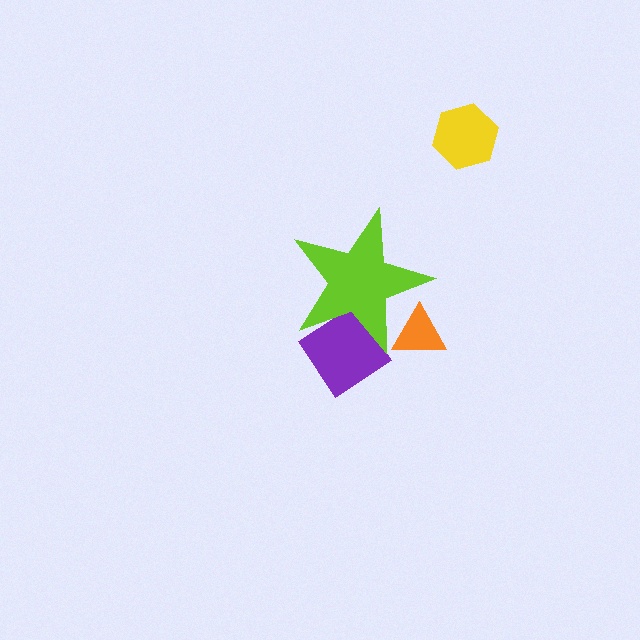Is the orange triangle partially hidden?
Yes, the orange triangle is partially hidden behind the lime star.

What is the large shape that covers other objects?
A lime star.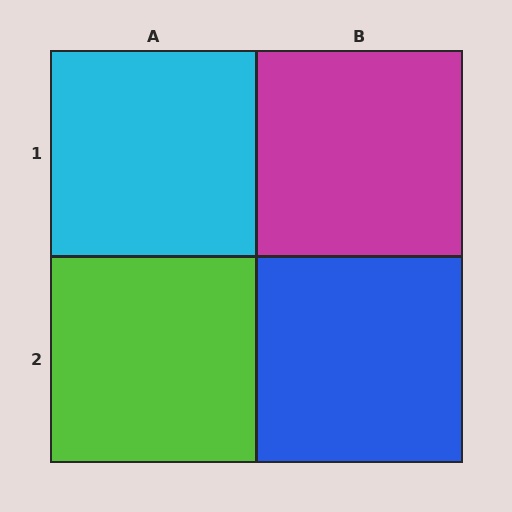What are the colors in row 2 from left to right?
Lime, blue.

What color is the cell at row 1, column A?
Cyan.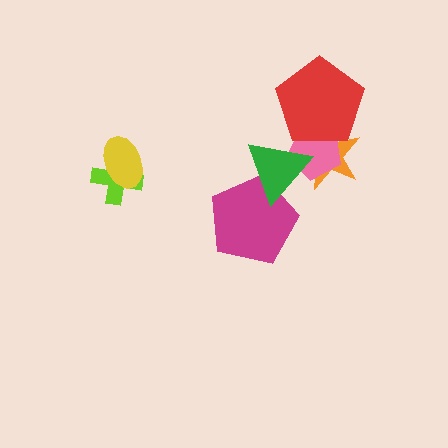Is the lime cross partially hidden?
Yes, it is partially covered by another shape.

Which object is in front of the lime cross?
The yellow ellipse is in front of the lime cross.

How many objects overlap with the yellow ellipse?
1 object overlaps with the yellow ellipse.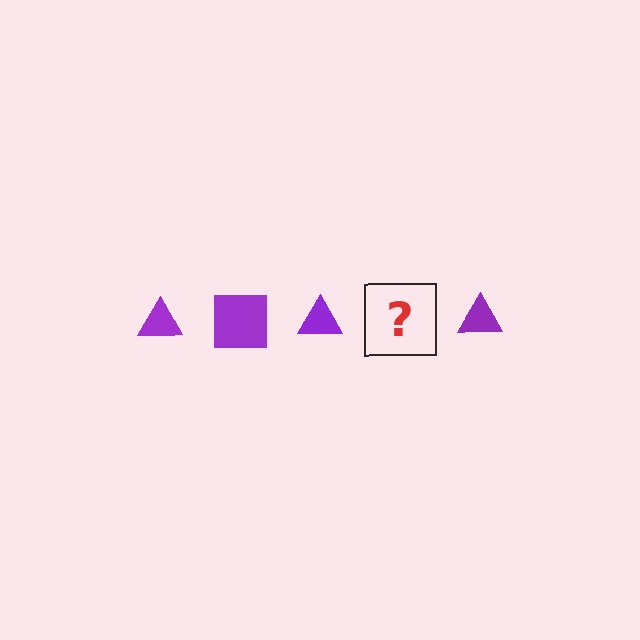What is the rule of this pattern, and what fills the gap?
The rule is that the pattern cycles through triangle, square shapes in purple. The gap should be filled with a purple square.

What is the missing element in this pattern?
The missing element is a purple square.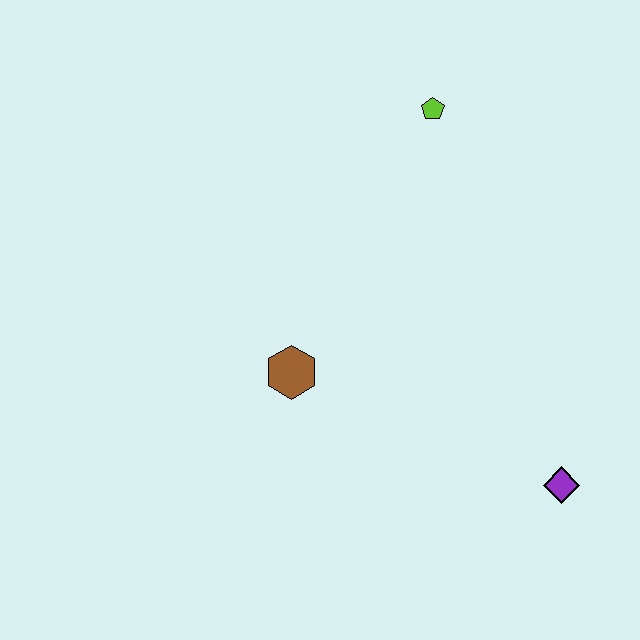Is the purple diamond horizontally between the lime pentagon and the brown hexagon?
No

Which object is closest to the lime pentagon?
The brown hexagon is closest to the lime pentagon.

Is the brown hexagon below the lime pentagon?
Yes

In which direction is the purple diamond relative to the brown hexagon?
The purple diamond is to the right of the brown hexagon.